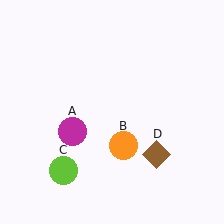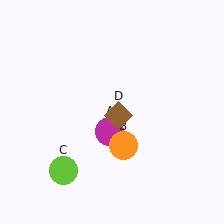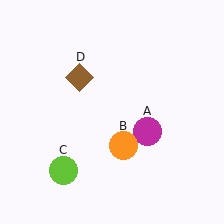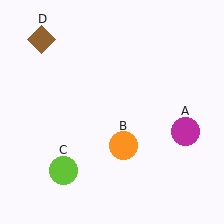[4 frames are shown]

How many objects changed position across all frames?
2 objects changed position: magenta circle (object A), brown diamond (object D).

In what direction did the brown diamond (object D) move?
The brown diamond (object D) moved up and to the left.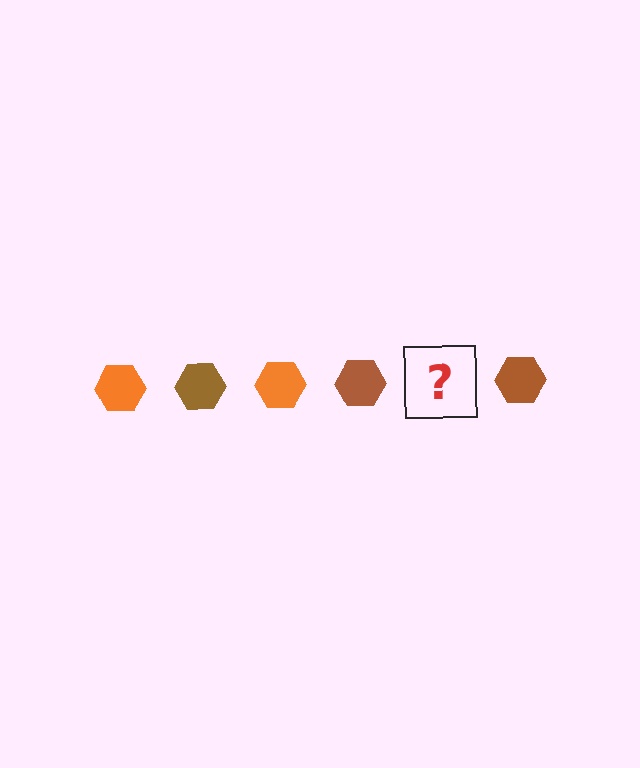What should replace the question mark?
The question mark should be replaced with an orange hexagon.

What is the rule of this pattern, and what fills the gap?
The rule is that the pattern cycles through orange, brown hexagons. The gap should be filled with an orange hexagon.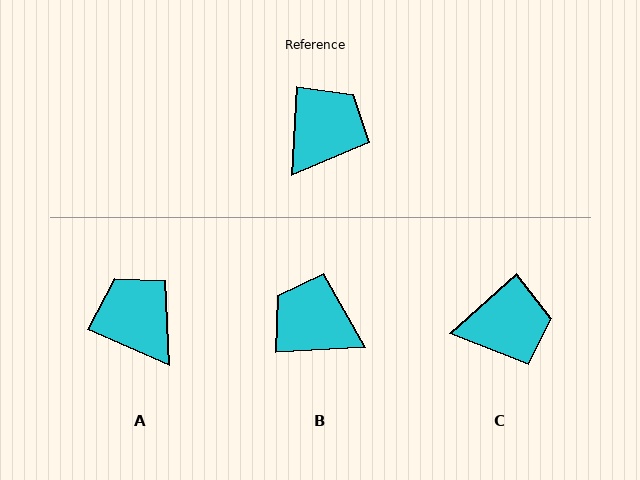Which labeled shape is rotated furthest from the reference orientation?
B, about 96 degrees away.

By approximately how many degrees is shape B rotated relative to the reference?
Approximately 96 degrees counter-clockwise.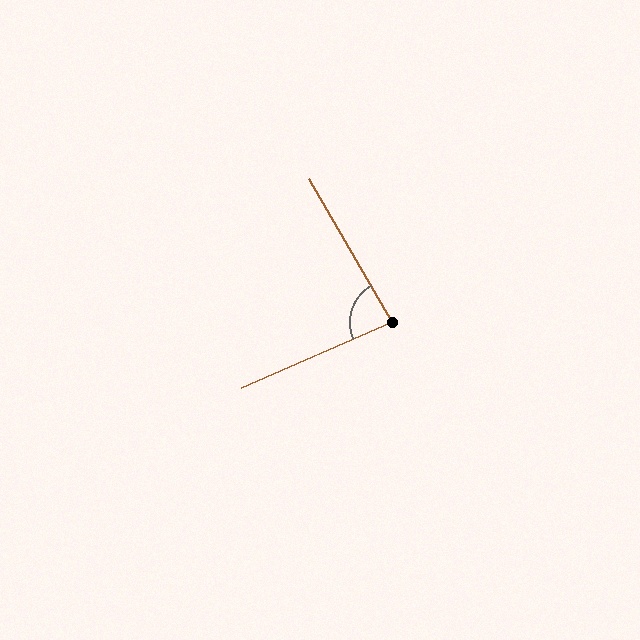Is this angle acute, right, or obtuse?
It is acute.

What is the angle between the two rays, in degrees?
Approximately 84 degrees.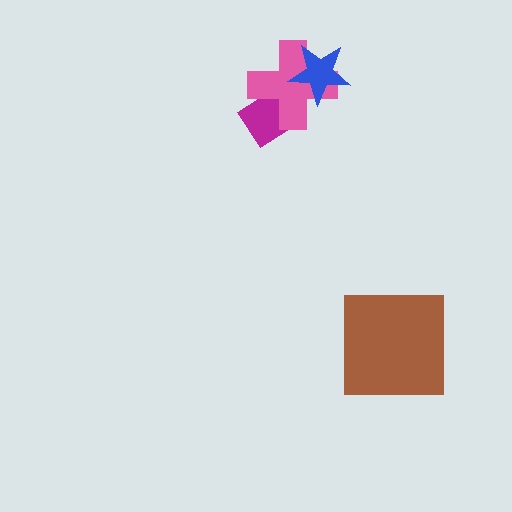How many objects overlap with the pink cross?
2 objects overlap with the pink cross.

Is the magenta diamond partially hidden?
Yes, it is partially covered by another shape.